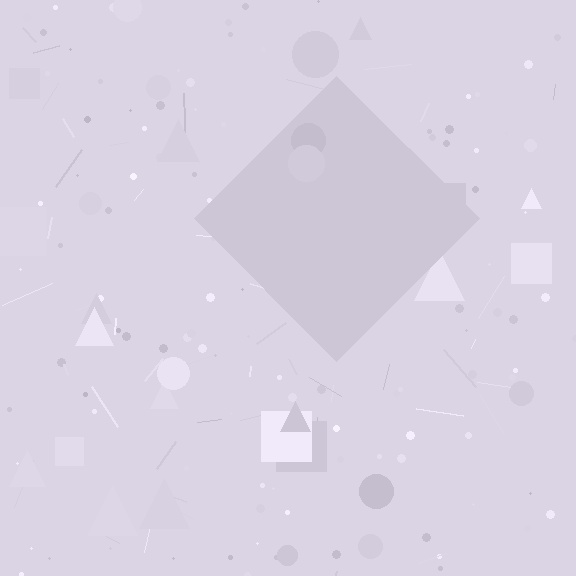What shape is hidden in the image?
A diamond is hidden in the image.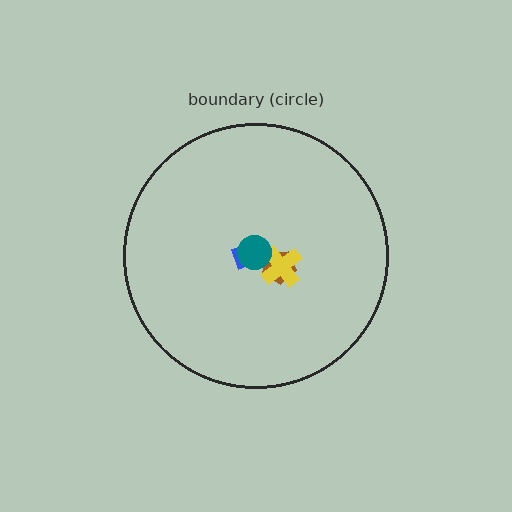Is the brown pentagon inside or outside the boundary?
Inside.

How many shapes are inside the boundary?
4 inside, 0 outside.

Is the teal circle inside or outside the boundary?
Inside.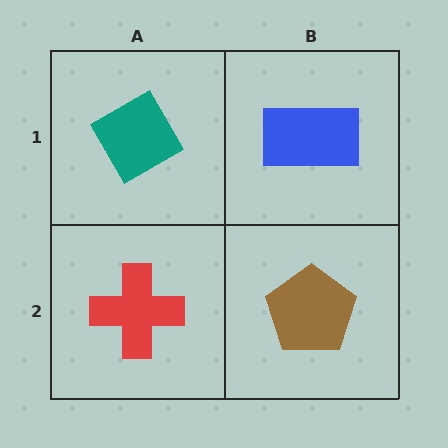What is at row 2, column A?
A red cross.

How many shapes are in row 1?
2 shapes.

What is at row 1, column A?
A teal diamond.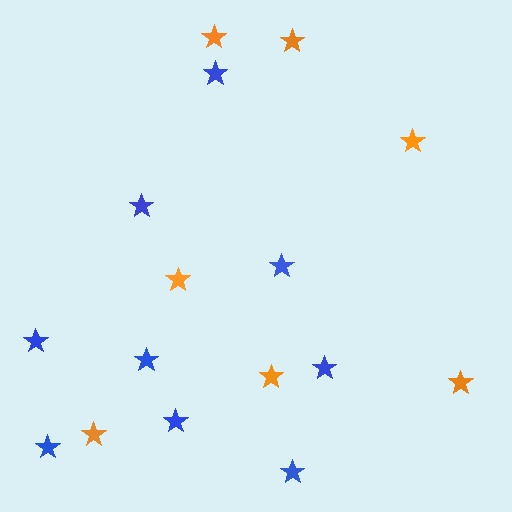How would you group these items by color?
There are 2 groups: one group of orange stars (7) and one group of blue stars (9).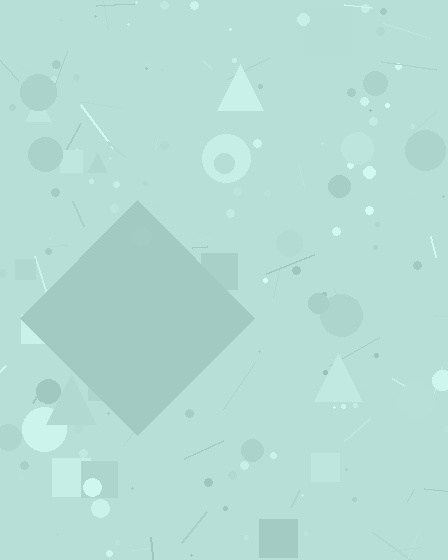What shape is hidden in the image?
A diamond is hidden in the image.